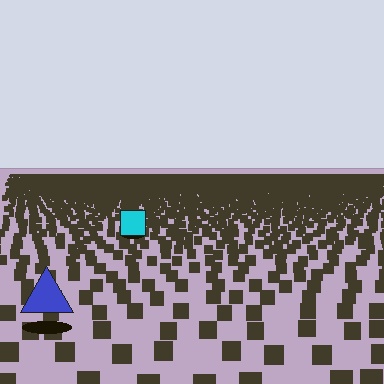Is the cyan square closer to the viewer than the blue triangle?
No. The blue triangle is closer — you can tell from the texture gradient: the ground texture is coarser near it.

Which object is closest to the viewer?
The blue triangle is closest. The texture marks near it are larger and more spread out.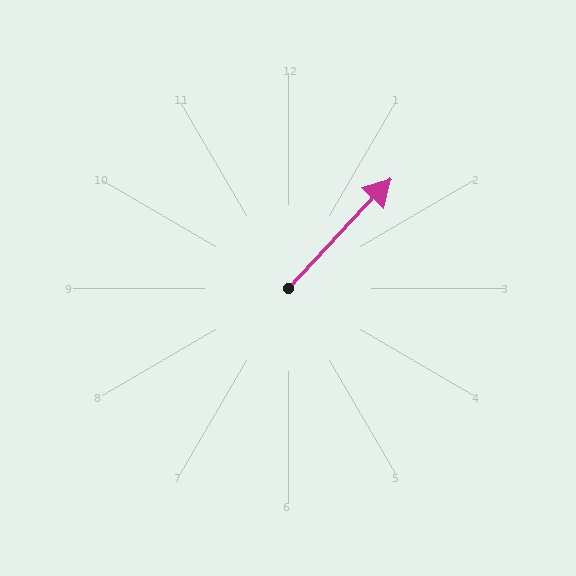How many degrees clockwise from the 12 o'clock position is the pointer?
Approximately 43 degrees.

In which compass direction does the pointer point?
Northeast.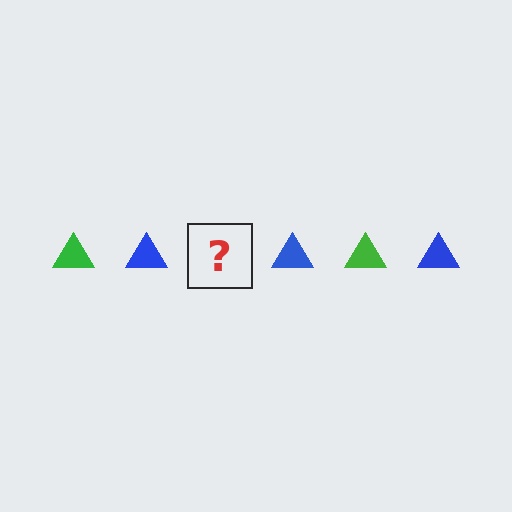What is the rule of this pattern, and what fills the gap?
The rule is that the pattern cycles through green, blue triangles. The gap should be filled with a green triangle.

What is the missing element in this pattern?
The missing element is a green triangle.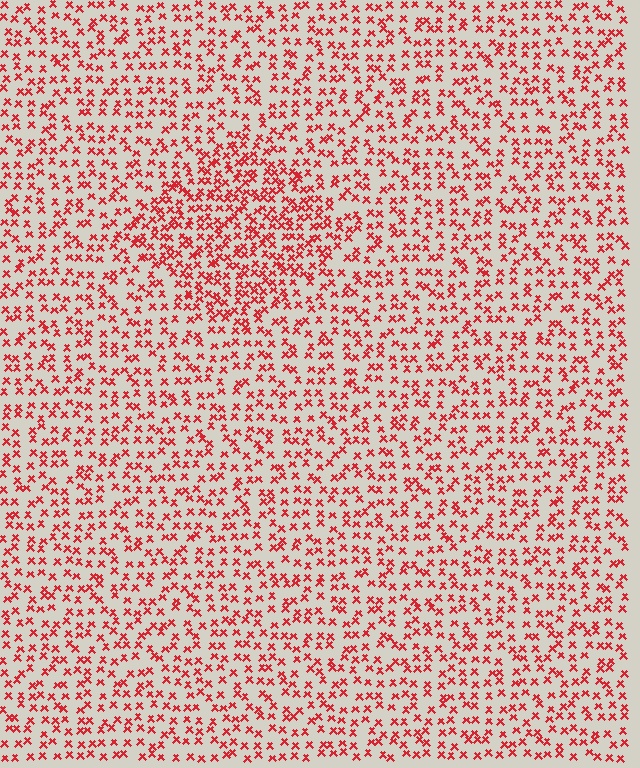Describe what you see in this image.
The image contains small red elements arranged at two different densities. A diamond-shaped region is visible where the elements are more densely packed than the surrounding area.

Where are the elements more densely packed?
The elements are more densely packed inside the diamond boundary.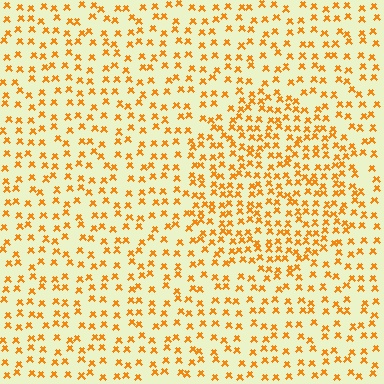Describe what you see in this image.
The image contains small orange elements arranged at two different densities. A circle-shaped region is visible where the elements are more densely packed than the surrounding area.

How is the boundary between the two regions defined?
The boundary is defined by a change in element density (approximately 1.7x ratio). All elements are the same color, size, and shape.